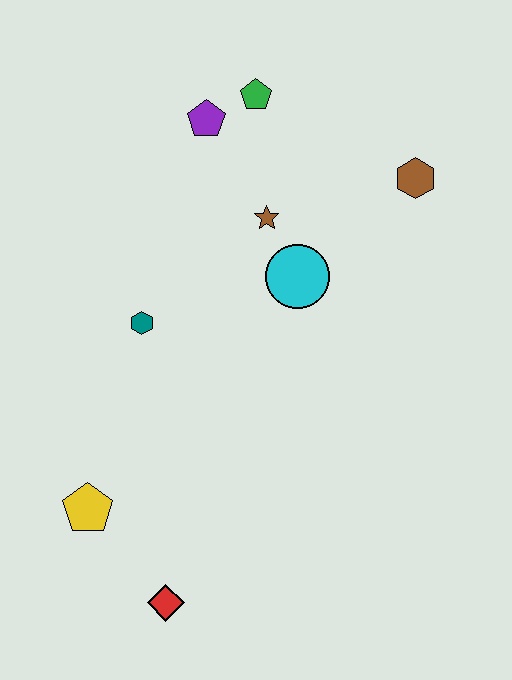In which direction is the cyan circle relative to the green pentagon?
The cyan circle is below the green pentagon.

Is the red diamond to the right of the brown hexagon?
No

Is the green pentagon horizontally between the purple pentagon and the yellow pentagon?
No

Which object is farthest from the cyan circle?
The red diamond is farthest from the cyan circle.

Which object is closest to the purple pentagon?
The green pentagon is closest to the purple pentagon.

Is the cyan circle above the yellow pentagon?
Yes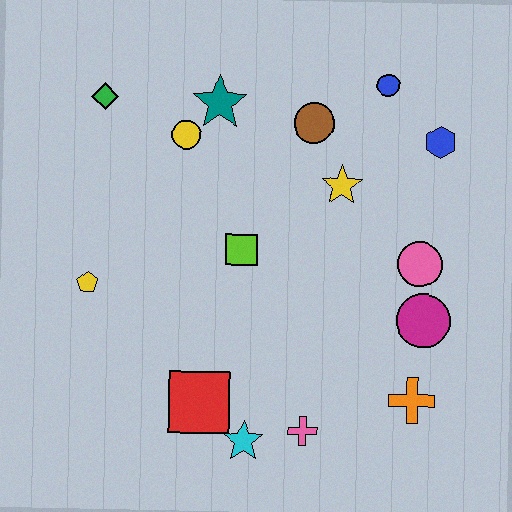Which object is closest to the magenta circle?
The pink circle is closest to the magenta circle.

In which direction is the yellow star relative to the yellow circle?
The yellow star is to the right of the yellow circle.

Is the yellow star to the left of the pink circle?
Yes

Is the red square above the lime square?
No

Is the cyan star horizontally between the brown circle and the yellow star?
No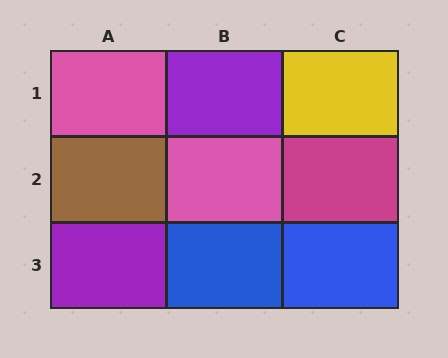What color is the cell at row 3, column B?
Blue.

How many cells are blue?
2 cells are blue.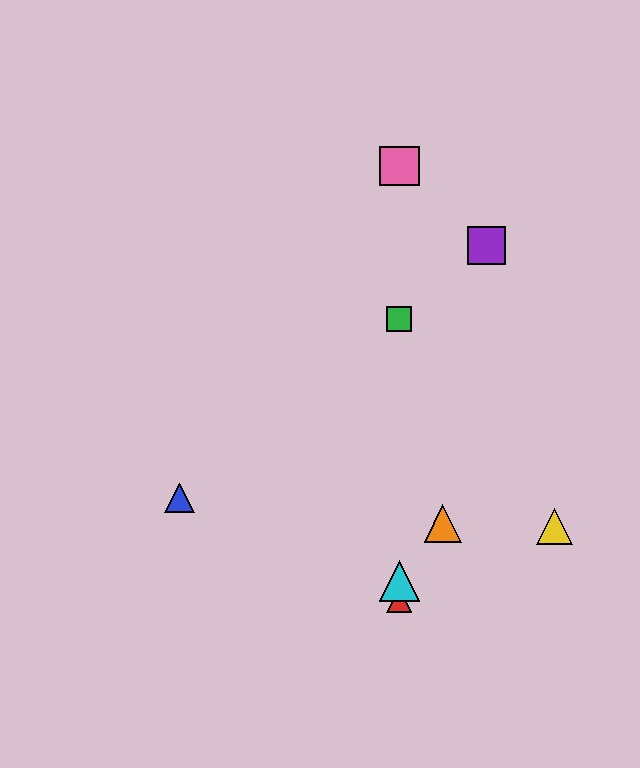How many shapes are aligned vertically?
4 shapes (the red triangle, the green square, the cyan triangle, the pink square) are aligned vertically.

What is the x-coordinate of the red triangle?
The red triangle is at x≈399.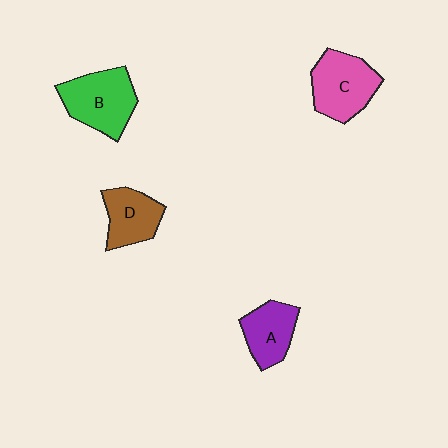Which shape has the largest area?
Shape B (green).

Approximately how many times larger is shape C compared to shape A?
Approximately 1.3 times.